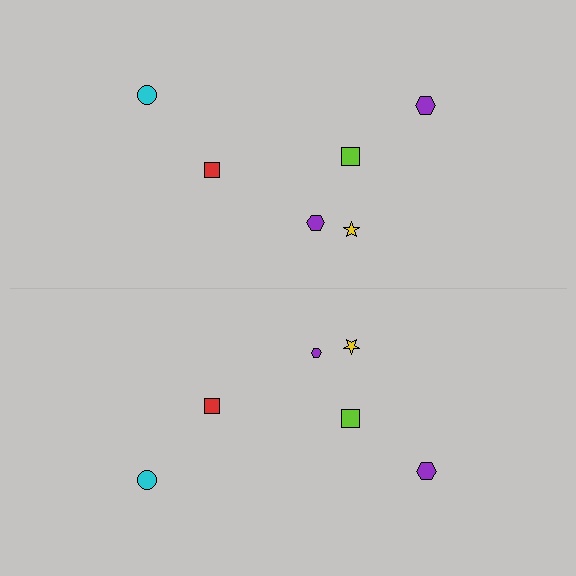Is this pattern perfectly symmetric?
No, the pattern is not perfectly symmetric. The purple hexagon on the bottom side has a different size than its mirror counterpart.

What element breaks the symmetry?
The purple hexagon on the bottom side has a different size than its mirror counterpart.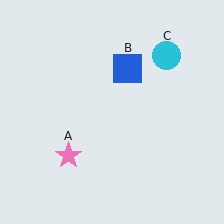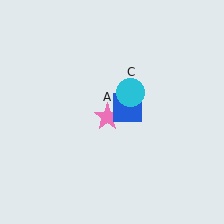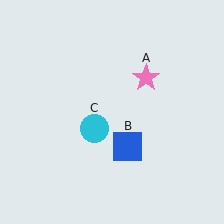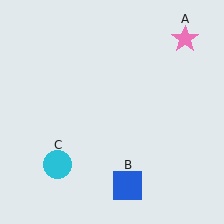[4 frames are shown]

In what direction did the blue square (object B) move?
The blue square (object B) moved down.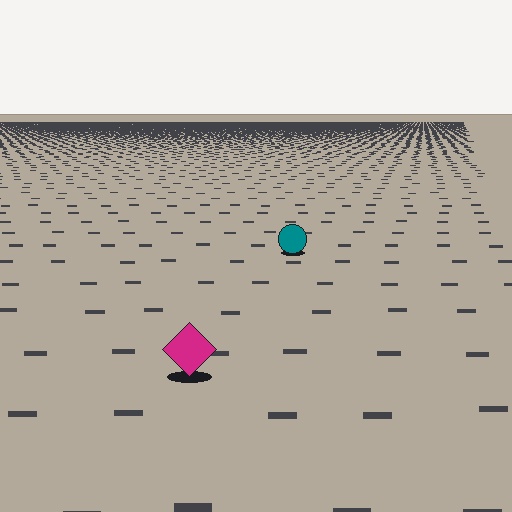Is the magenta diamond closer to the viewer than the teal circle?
Yes. The magenta diamond is closer — you can tell from the texture gradient: the ground texture is coarser near it.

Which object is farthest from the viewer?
The teal circle is farthest from the viewer. It appears smaller and the ground texture around it is denser.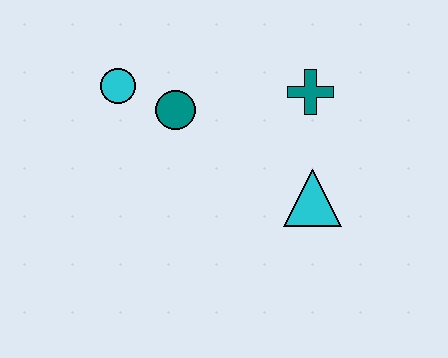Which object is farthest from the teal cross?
The cyan circle is farthest from the teal cross.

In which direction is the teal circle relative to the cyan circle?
The teal circle is to the right of the cyan circle.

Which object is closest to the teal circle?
The cyan circle is closest to the teal circle.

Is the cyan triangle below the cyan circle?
Yes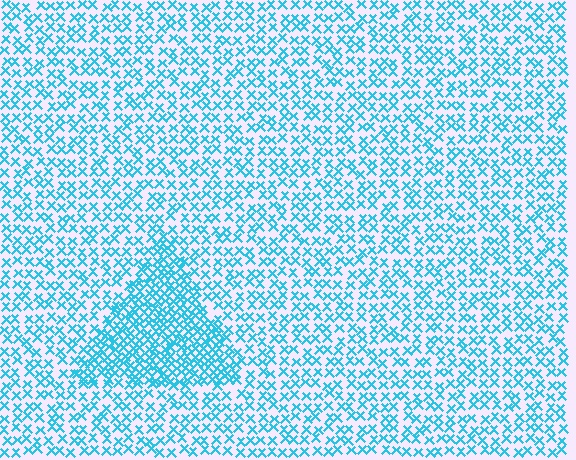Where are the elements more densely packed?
The elements are more densely packed inside the triangle boundary.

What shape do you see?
I see a triangle.